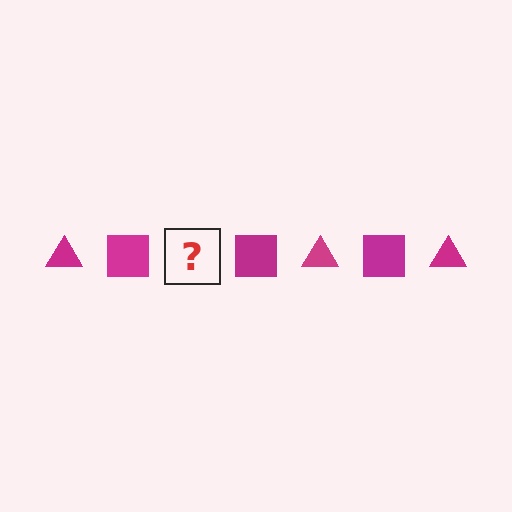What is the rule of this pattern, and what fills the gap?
The rule is that the pattern cycles through triangle, square shapes in magenta. The gap should be filled with a magenta triangle.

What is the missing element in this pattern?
The missing element is a magenta triangle.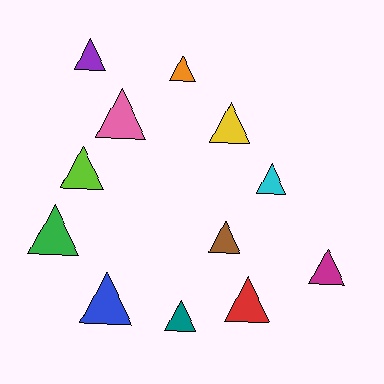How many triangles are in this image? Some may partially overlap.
There are 12 triangles.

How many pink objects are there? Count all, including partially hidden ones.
There is 1 pink object.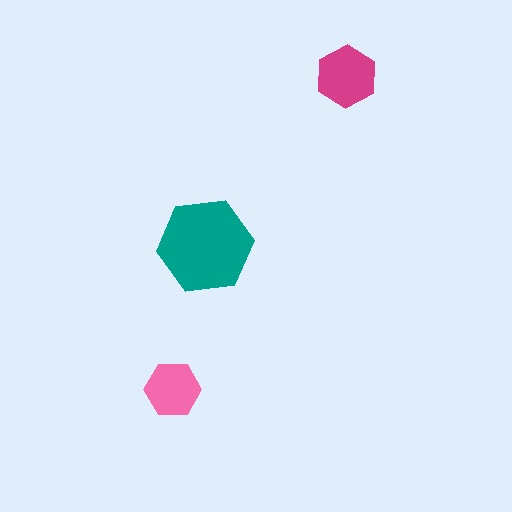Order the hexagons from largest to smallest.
the teal one, the magenta one, the pink one.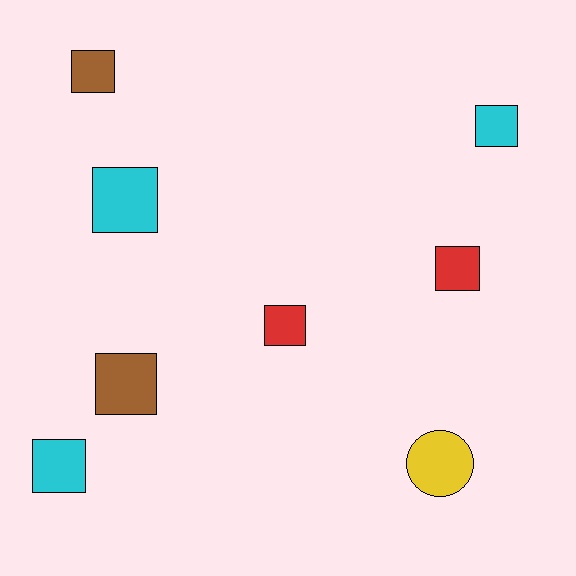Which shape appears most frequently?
Square, with 7 objects.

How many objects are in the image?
There are 8 objects.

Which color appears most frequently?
Cyan, with 3 objects.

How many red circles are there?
There are no red circles.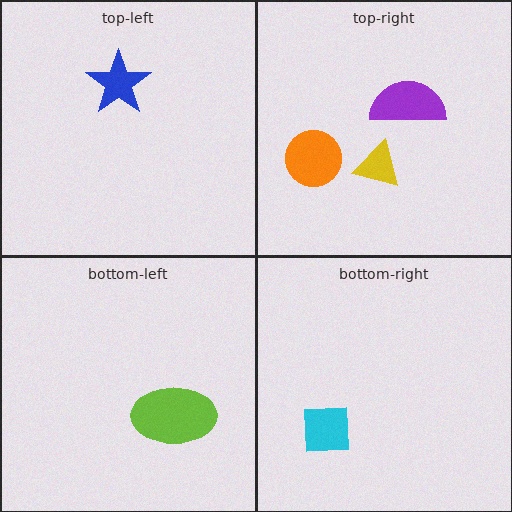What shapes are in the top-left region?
The blue star.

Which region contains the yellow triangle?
The top-right region.